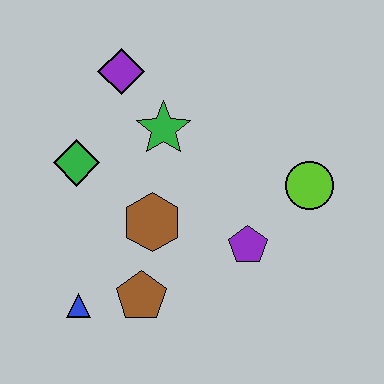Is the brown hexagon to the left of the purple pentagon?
Yes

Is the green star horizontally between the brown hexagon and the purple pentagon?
Yes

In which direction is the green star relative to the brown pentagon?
The green star is above the brown pentagon.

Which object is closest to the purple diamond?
The green star is closest to the purple diamond.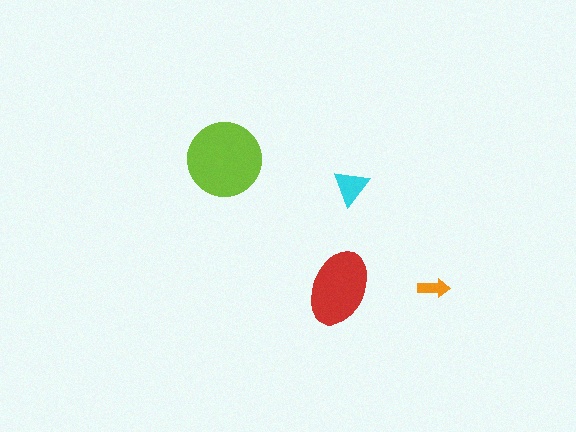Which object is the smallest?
The orange arrow.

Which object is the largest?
The lime circle.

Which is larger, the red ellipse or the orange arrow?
The red ellipse.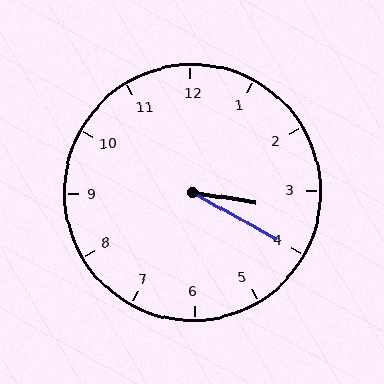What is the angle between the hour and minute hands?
Approximately 20 degrees.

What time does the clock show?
3:20.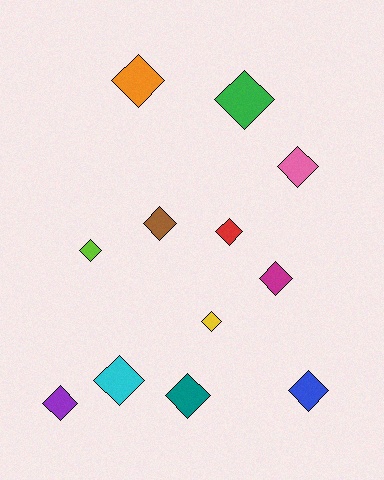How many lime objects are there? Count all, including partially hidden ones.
There is 1 lime object.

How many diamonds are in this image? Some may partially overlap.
There are 12 diamonds.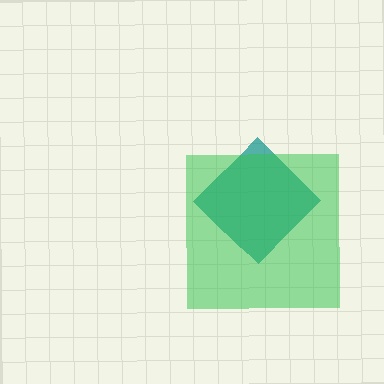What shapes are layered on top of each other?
The layered shapes are: a teal diamond, a green square.